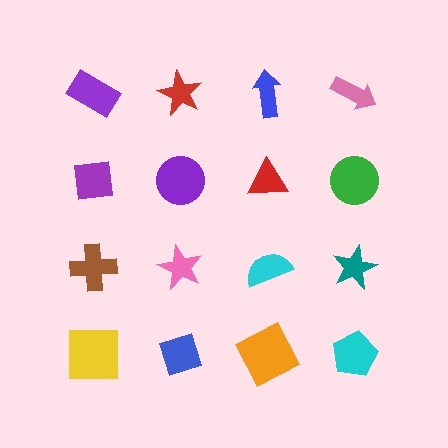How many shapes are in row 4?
4 shapes.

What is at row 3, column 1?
A brown cross.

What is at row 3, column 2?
A pink star.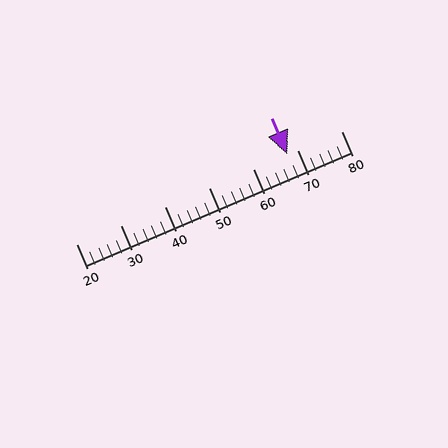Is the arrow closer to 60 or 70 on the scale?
The arrow is closer to 70.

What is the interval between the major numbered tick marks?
The major tick marks are spaced 10 units apart.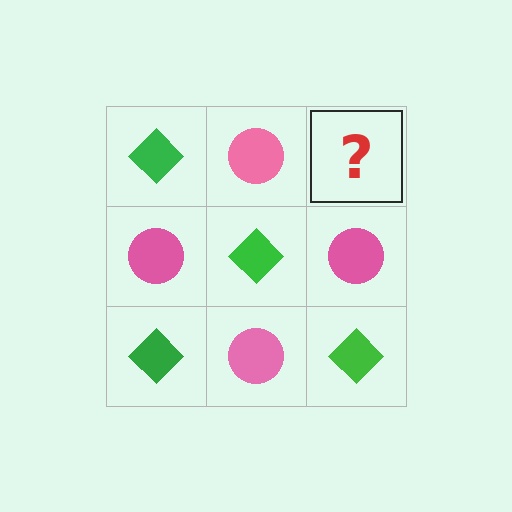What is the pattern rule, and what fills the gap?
The rule is that it alternates green diamond and pink circle in a checkerboard pattern. The gap should be filled with a green diamond.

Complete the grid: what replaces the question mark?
The question mark should be replaced with a green diamond.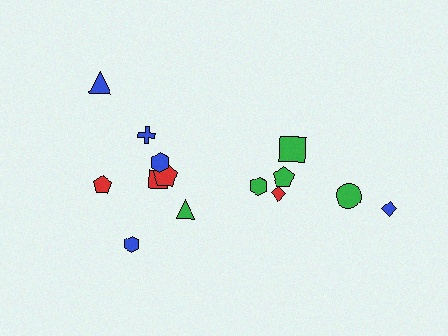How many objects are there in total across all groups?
There are 14 objects.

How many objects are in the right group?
There are 6 objects.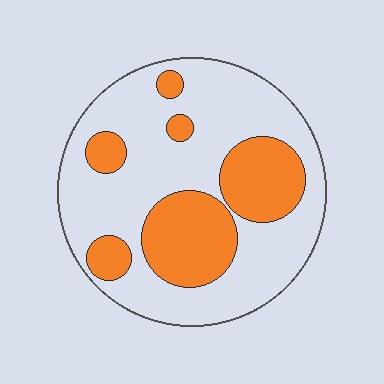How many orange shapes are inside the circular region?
6.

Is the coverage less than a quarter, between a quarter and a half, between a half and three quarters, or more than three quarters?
Between a quarter and a half.